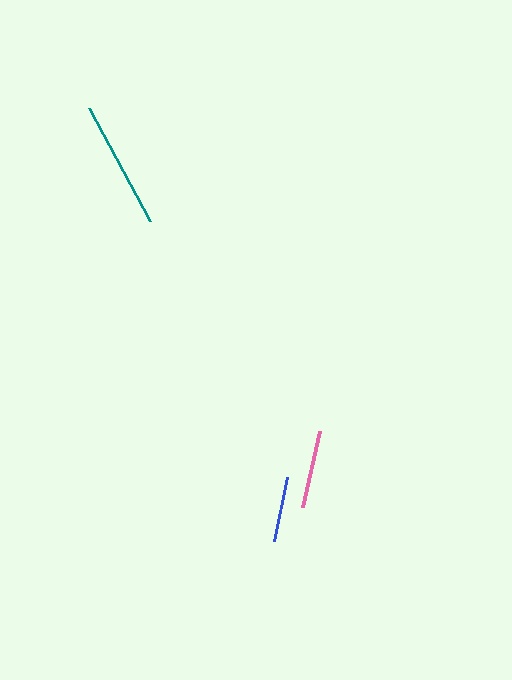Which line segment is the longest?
The teal line is the longest at approximately 127 pixels.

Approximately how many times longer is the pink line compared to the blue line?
The pink line is approximately 1.2 times the length of the blue line.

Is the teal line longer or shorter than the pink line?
The teal line is longer than the pink line.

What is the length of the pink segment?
The pink segment is approximately 78 pixels long.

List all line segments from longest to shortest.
From longest to shortest: teal, pink, blue.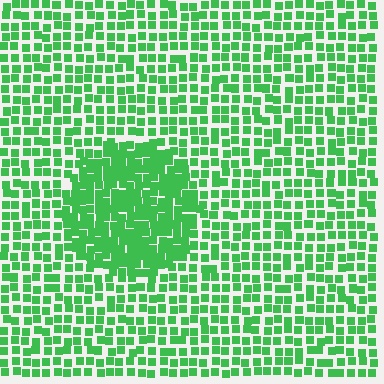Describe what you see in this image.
The image contains small green elements arranged at two different densities. A circle-shaped region is visible where the elements are more densely packed than the surrounding area.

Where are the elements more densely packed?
The elements are more densely packed inside the circle boundary.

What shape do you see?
I see a circle.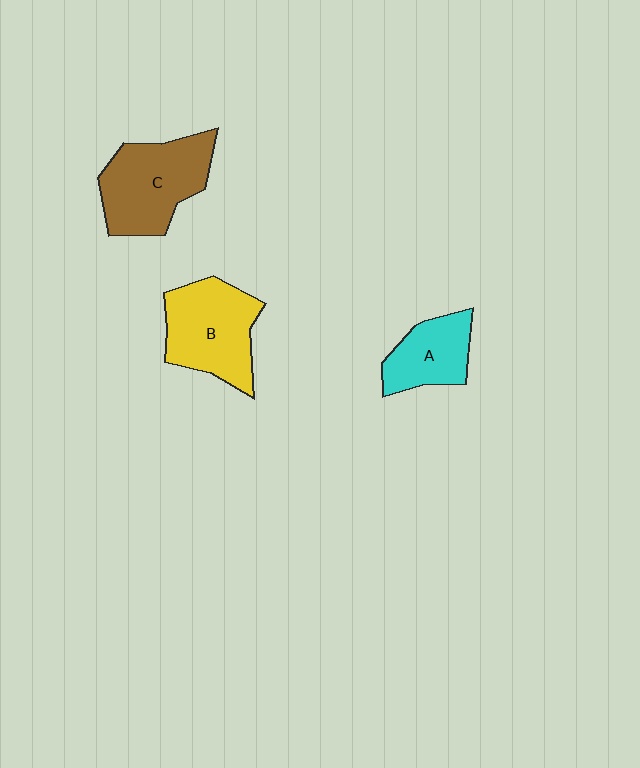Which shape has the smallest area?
Shape A (cyan).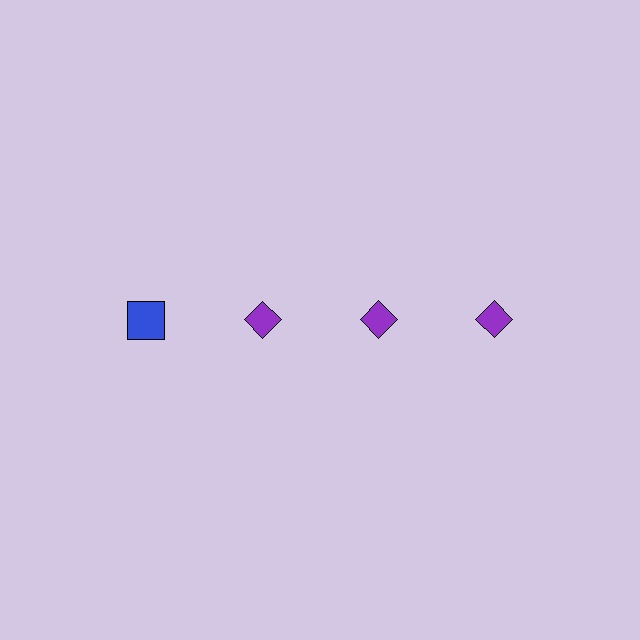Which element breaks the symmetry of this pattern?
The blue square in the top row, leftmost column breaks the symmetry. All other shapes are purple diamonds.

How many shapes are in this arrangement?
There are 4 shapes arranged in a grid pattern.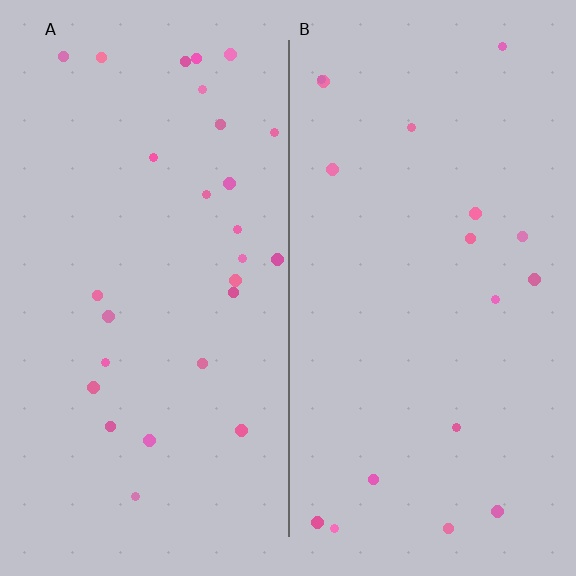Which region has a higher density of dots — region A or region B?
A (the left).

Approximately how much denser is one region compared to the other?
Approximately 1.6× — region A over region B.